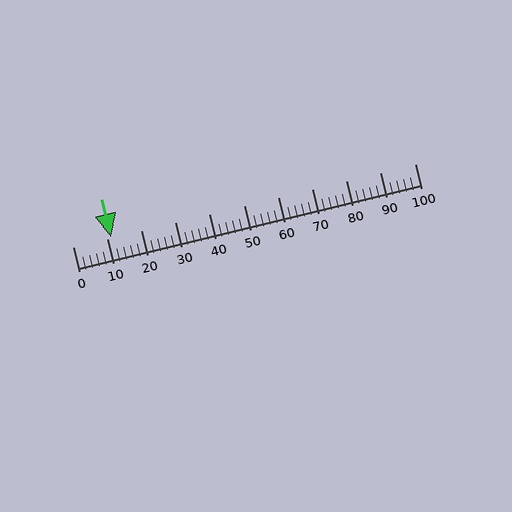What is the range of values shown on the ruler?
The ruler shows values from 0 to 100.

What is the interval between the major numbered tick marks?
The major tick marks are spaced 10 units apart.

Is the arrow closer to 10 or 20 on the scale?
The arrow is closer to 10.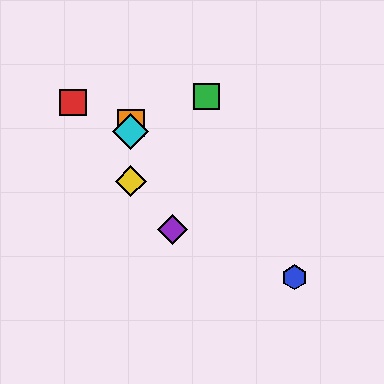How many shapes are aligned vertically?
3 shapes (the yellow diamond, the orange square, the cyan diamond) are aligned vertically.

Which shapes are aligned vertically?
The yellow diamond, the orange square, the cyan diamond are aligned vertically.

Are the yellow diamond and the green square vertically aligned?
No, the yellow diamond is at x≈131 and the green square is at x≈206.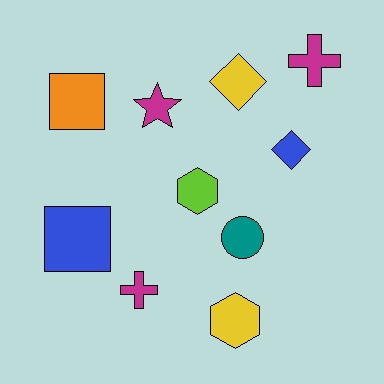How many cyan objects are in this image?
There are no cyan objects.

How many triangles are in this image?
There are no triangles.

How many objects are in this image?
There are 10 objects.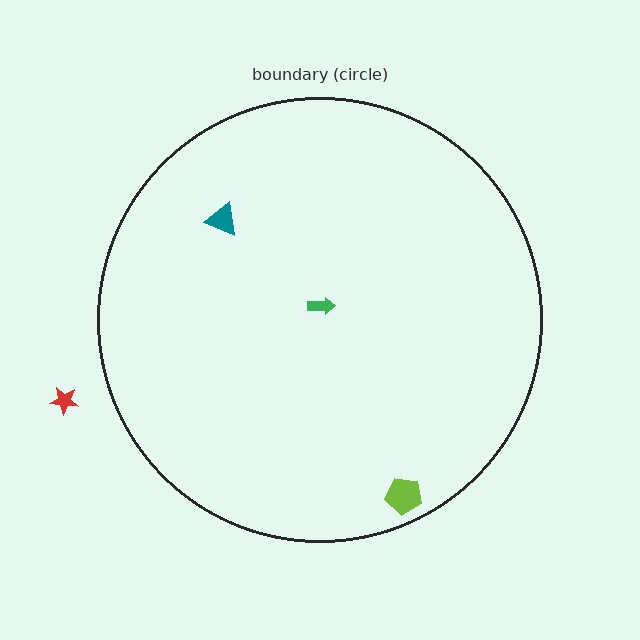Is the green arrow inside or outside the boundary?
Inside.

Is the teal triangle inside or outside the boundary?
Inside.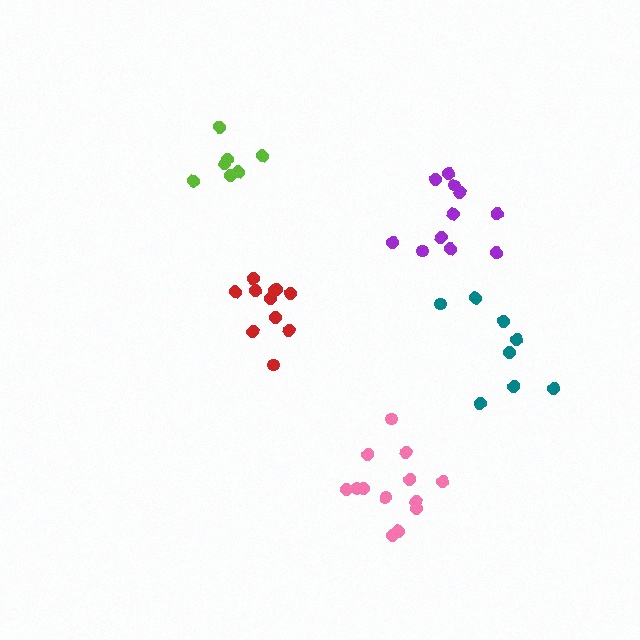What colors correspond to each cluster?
The clusters are colored: lime, purple, pink, red, teal.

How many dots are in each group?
Group 1: 7 dots, Group 2: 11 dots, Group 3: 13 dots, Group 4: 11 dots, Group 5: 8 dots (50 total).